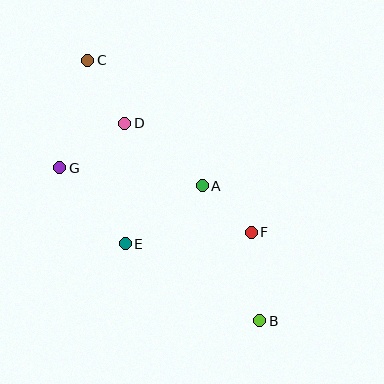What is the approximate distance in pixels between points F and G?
The distance between F and G is approximately 202 pixels.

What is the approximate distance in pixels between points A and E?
The distance between A and E is approximately 96 pixels.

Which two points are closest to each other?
Points A and F are closest to each other.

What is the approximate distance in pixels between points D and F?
The distance between D and F is approximately 167 pixels.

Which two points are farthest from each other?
Points B and C are farthest from each other.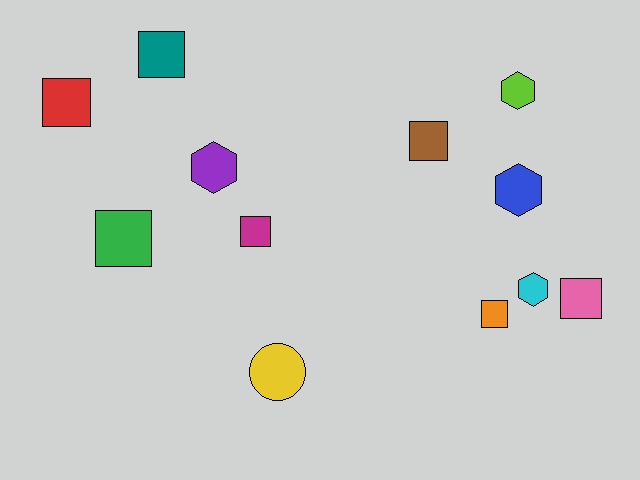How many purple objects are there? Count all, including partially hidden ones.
There is 1 purple object.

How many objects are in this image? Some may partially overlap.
There are 12 objects.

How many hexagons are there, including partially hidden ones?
There are 4 hexagons.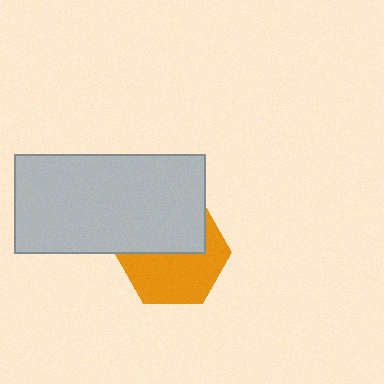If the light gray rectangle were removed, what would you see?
You would see the complete orange hexagon.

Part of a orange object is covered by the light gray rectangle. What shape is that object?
It is a hexagon.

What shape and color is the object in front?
The object in front is a light gray rectangle.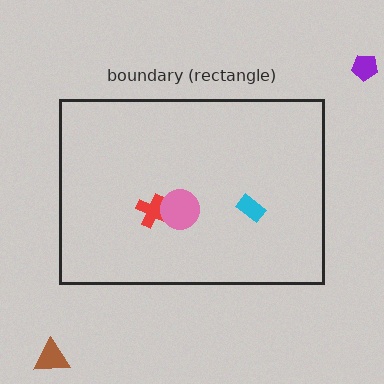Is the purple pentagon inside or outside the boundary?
Outside.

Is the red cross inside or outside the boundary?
Inside.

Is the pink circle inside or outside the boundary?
Inside.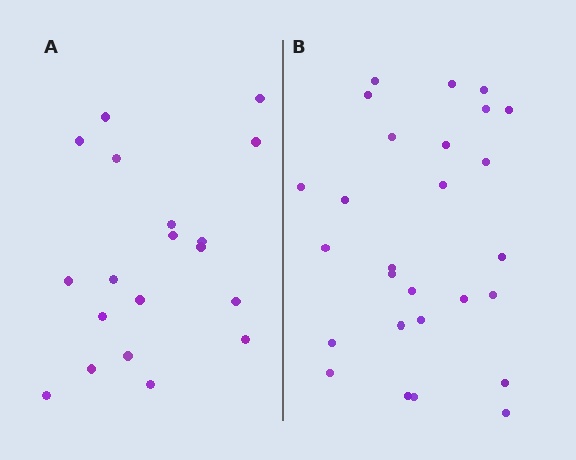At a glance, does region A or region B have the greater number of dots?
Region B (the right region) has more dots.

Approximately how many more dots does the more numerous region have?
Region B has roughly 8 or so more dots than region A.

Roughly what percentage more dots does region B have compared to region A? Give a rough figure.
About 40% more.